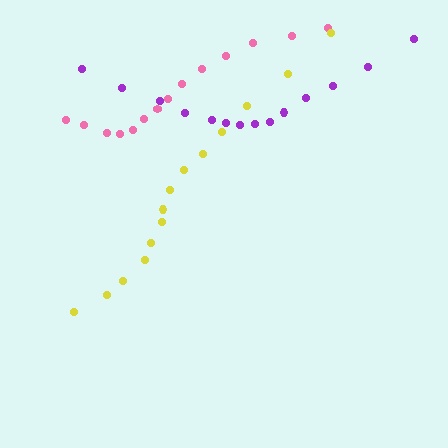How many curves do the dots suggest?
There are 3 distinct paths.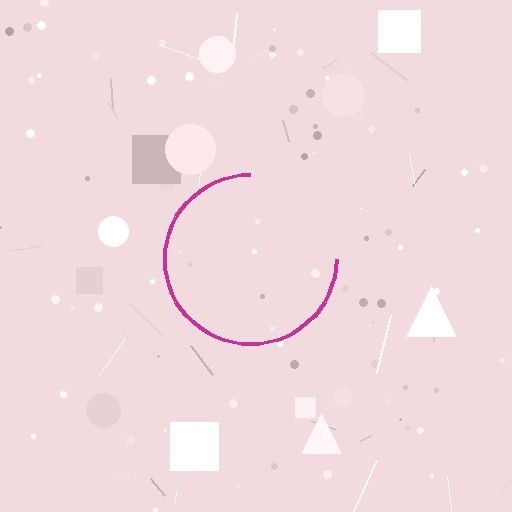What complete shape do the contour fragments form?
The contour fragments form a circle.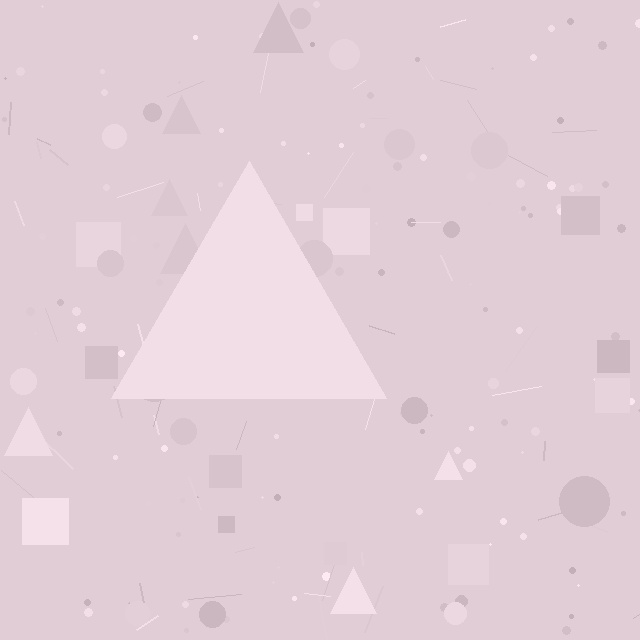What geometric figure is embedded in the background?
A triangle is embedded in the background.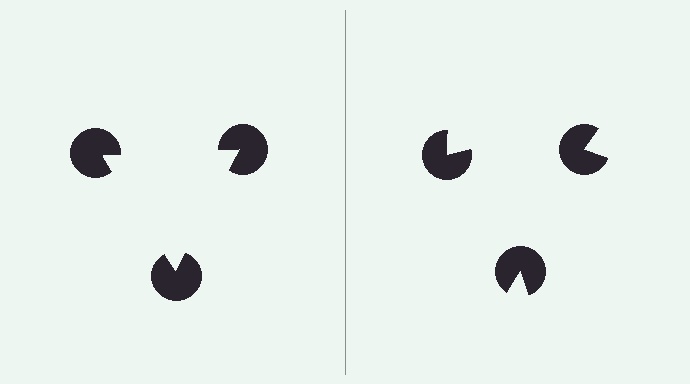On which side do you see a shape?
An illusory triangle appears on the left side. On the right side the wedge cuts are rotated, so no coherent shape forms.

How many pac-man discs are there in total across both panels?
6 — 3 on each side.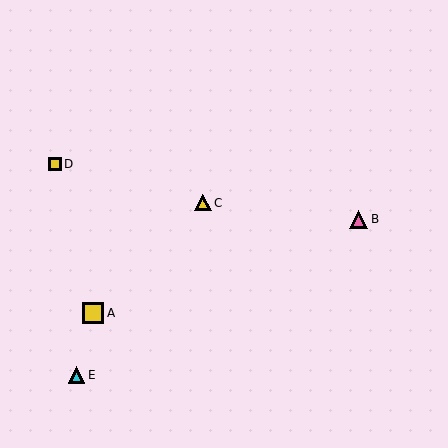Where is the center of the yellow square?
The center of the yellow square is at (55, 164).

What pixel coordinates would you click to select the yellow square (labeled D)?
Click at (55, 164) to select the yellow square D.